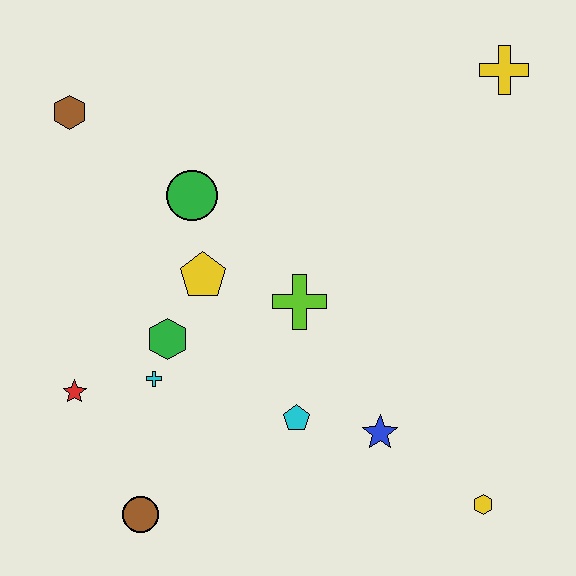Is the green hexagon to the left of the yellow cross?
Yes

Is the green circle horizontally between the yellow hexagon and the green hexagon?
Yes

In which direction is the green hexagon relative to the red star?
The green hexagon is to the right of the red star.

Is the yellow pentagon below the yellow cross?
Yes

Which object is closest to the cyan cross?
The green hexagon is closest to the cyan cross.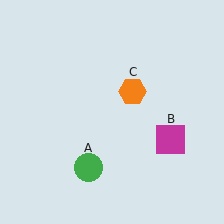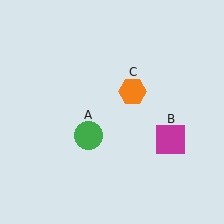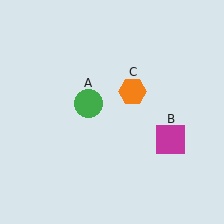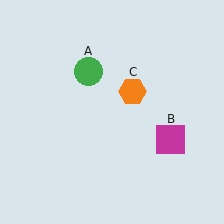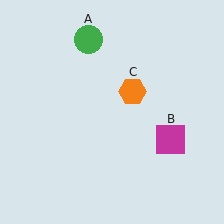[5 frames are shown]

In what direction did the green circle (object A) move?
The green circle (object A) moved up.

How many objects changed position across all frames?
1 object changed position: green circle (object A).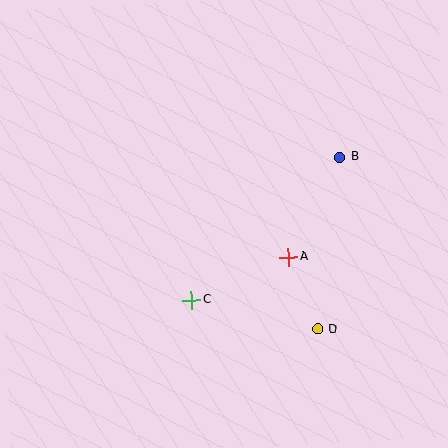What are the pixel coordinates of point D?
Point D is at (318, 329).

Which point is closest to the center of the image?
Point A at (289, 257) is closest to the center.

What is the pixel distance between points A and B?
The distance between A and B is 112 pixels.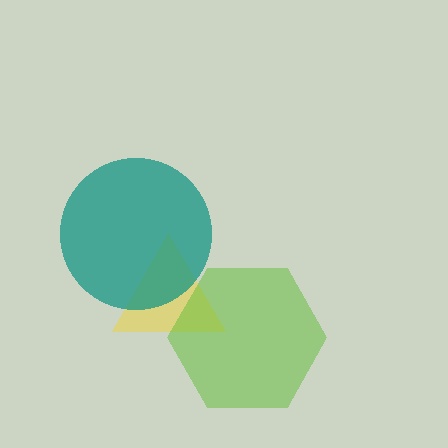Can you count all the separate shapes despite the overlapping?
Yes, there are 3 separate shapes.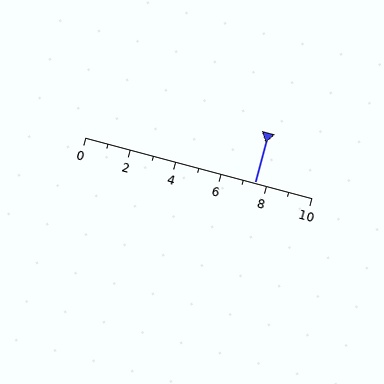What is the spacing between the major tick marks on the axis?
The major ticks are spaced 2 apart.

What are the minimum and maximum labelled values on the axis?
The axis runs from 0 to 10.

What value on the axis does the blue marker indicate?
The marker indicates approximately 7.5.